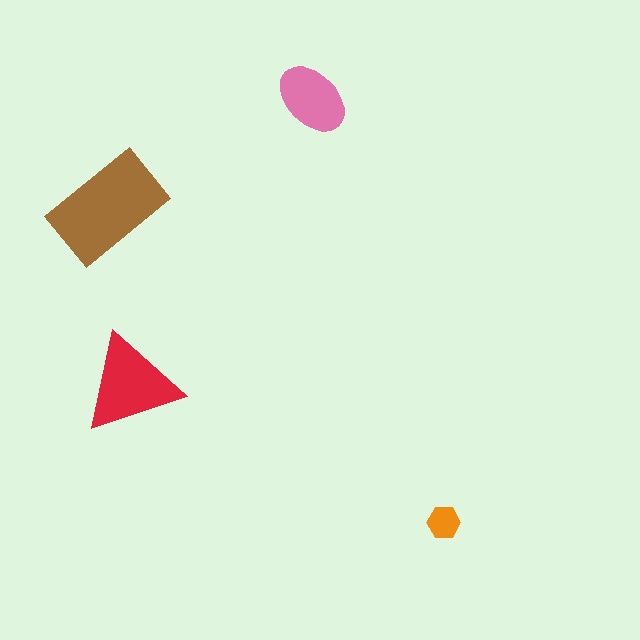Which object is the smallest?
The orange hexagon.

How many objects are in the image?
There are 4 objects in the image.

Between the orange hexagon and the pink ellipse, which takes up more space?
The pink ellipse.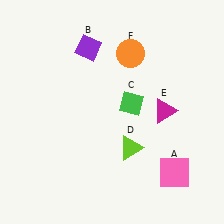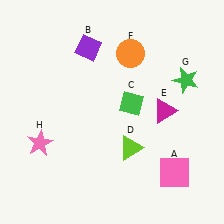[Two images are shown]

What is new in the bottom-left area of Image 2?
A pink star (H) was added in the bottom-left area of Image 2.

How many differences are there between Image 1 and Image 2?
There are 2 differences between the two images.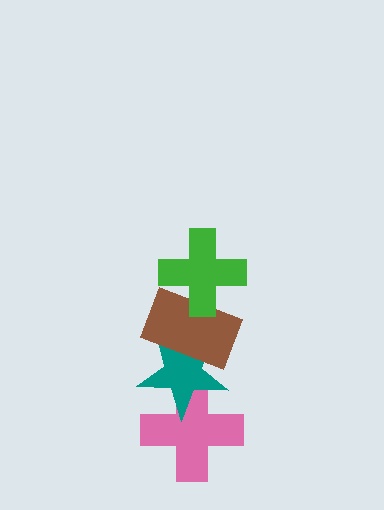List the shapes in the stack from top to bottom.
From top to bottom: the green cross, the brown rectangle, the teal star, the pink cross.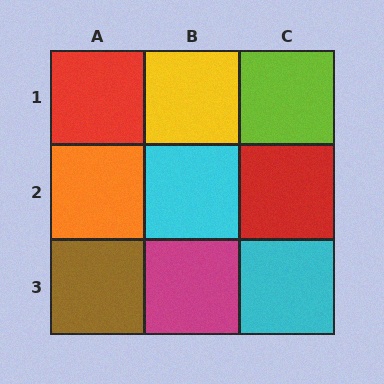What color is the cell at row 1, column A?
Red.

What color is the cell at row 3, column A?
Brown.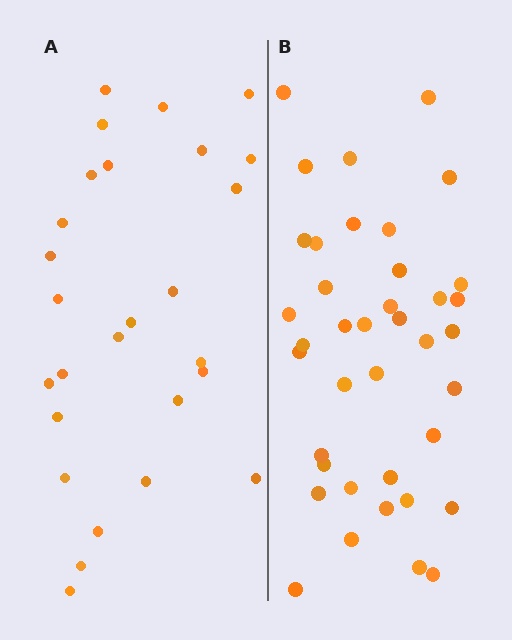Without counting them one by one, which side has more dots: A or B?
Region B (the right region) has more dots.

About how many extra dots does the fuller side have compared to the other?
Region B has roughly 12 or so more dots than region A.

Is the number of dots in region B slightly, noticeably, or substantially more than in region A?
Region B has noticeably more, but not dramatically so. The ratio is roughly 1.4 to 1.